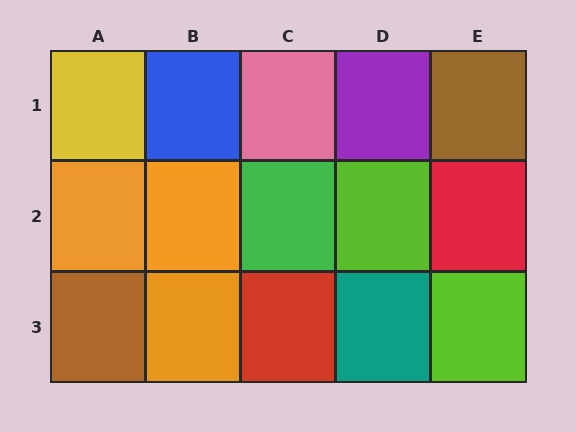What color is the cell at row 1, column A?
Yellow.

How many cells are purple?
1 cell is purple.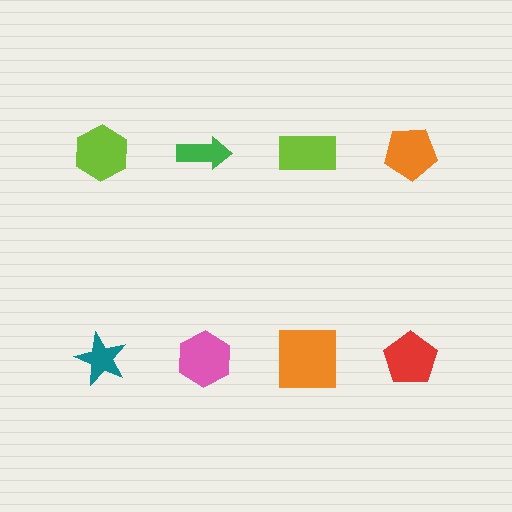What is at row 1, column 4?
An orange pentagon.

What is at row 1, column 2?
A green arrow.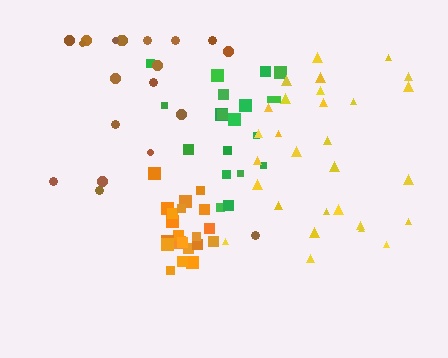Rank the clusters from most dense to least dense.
orange, green, yellow, brown.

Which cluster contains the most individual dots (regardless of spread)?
Yellow (29).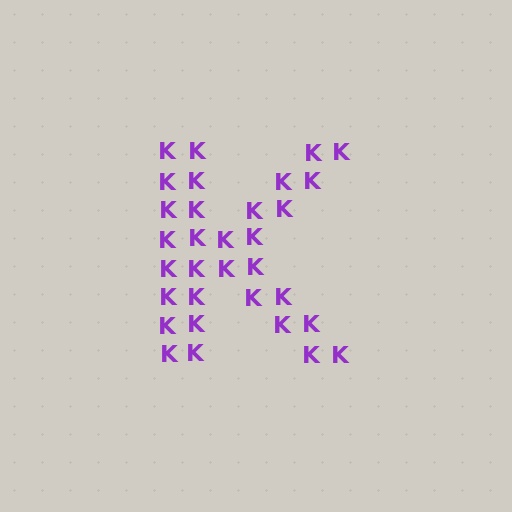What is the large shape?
The large shape is the letter K.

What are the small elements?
The small elements are letter K's.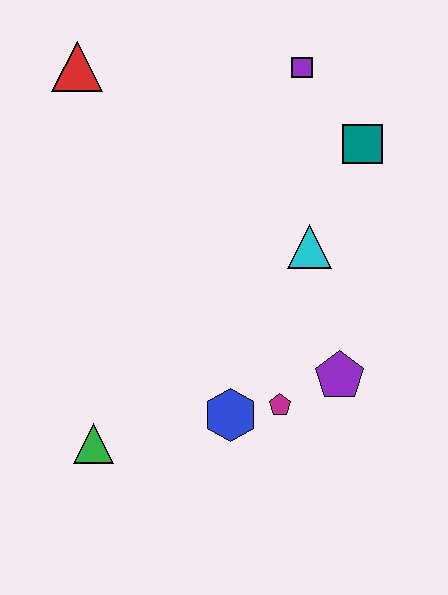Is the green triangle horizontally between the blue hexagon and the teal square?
No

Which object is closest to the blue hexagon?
The magenta pentagon is closest to the blue hexagon.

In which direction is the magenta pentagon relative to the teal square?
The magenta pentagon is below the teal square.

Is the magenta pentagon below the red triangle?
Yes